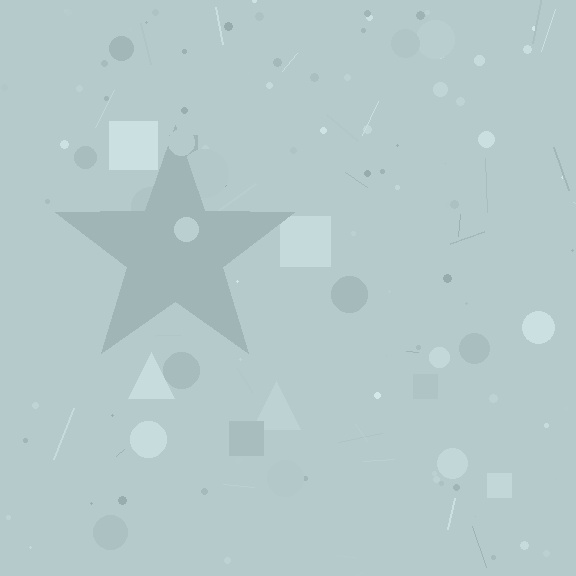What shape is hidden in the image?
A star is hidden in the image.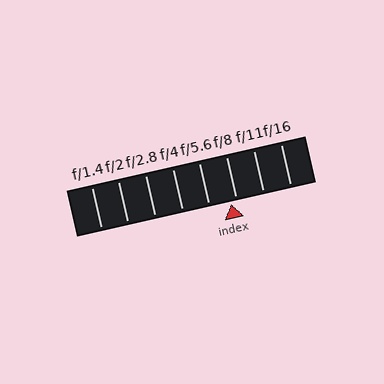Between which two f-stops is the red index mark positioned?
The index mark is between f/5.6 and f/8.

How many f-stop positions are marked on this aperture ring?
There are 8 f-stop positions marked.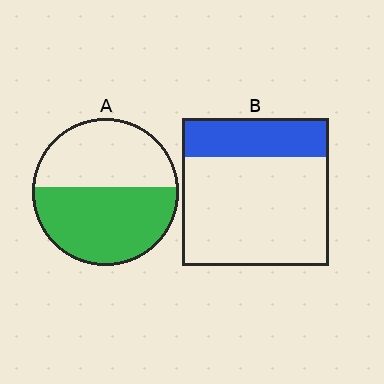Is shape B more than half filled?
No.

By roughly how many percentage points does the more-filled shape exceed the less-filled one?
By roughly 30 percentage points (A over B).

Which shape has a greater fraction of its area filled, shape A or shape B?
Shape A.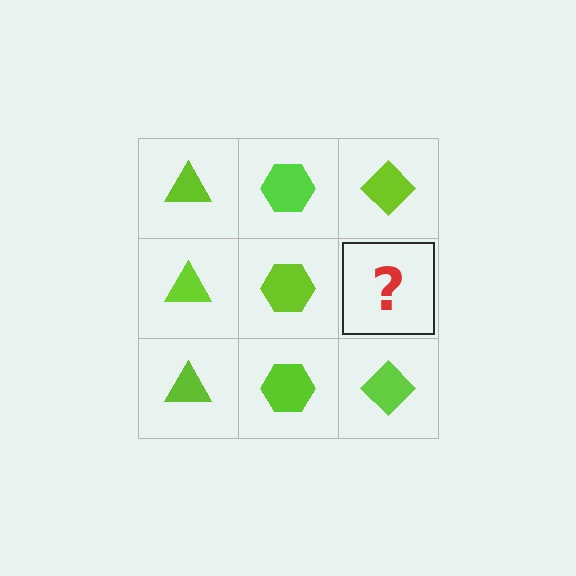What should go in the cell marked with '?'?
The missing cell should contain a lime diamond.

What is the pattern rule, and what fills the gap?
The rule is that each column has a consistent shape. The gap should be filled with a lime diamond.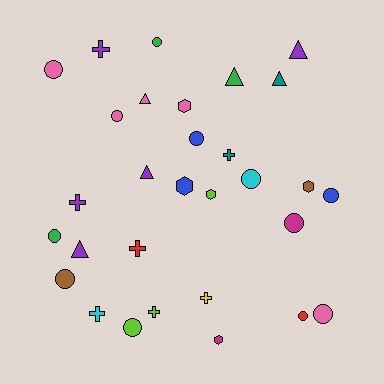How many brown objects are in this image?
There are 2 brown objects.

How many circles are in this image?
There are 12 circles.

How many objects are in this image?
There are 30 objects.